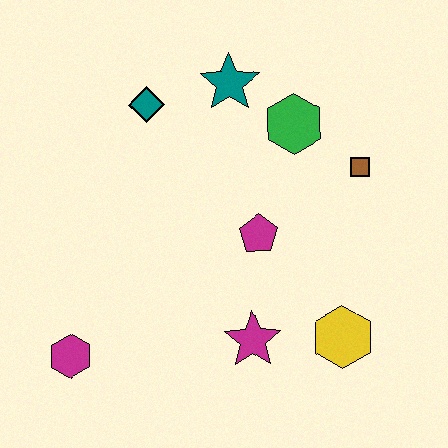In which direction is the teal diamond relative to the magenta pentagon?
The teal diamond is above the magenta pentagon.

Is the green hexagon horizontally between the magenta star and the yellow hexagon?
Yes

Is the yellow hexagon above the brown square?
No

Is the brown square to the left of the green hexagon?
No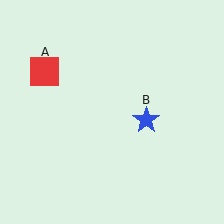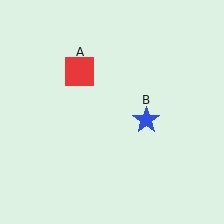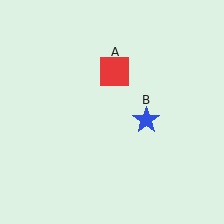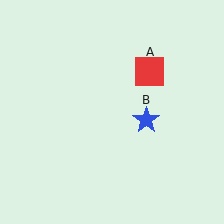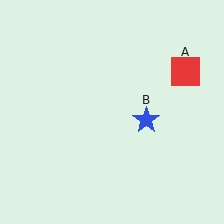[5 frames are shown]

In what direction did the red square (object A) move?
The red square (object A) moved right.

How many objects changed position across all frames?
1 object changed position: red square (object A).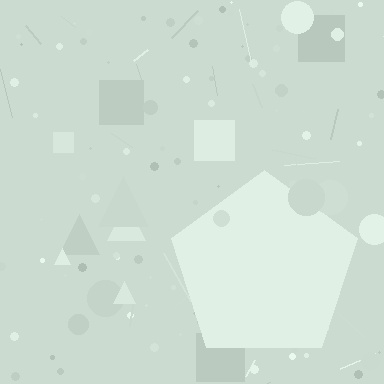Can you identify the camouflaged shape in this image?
The camouflaged shape is a pentagon.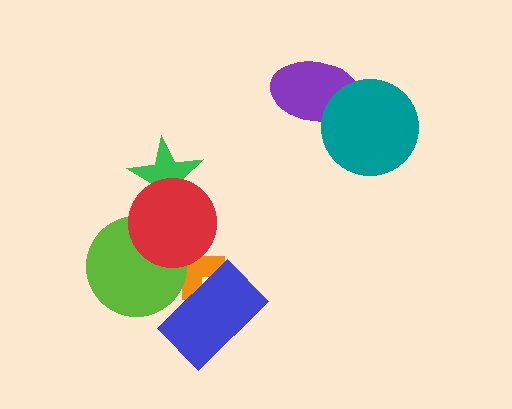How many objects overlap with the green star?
1 object overlaps with the green star.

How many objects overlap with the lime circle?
2 objects overlap with the lime circle.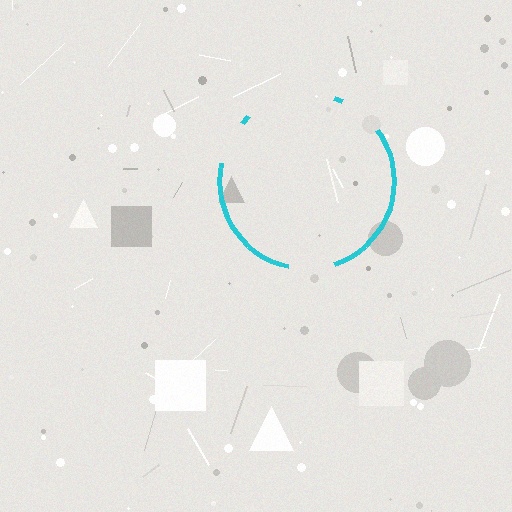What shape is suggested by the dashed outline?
The dashed outline suggests a circle.